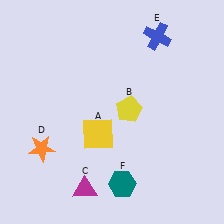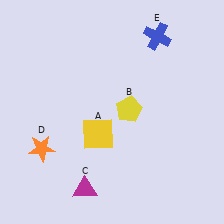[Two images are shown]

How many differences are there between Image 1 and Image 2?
There is 1 difference between the two images.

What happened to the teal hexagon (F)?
The teal hexagon (F) was removed in Image 2. It was in the bottom-right area of Image 1.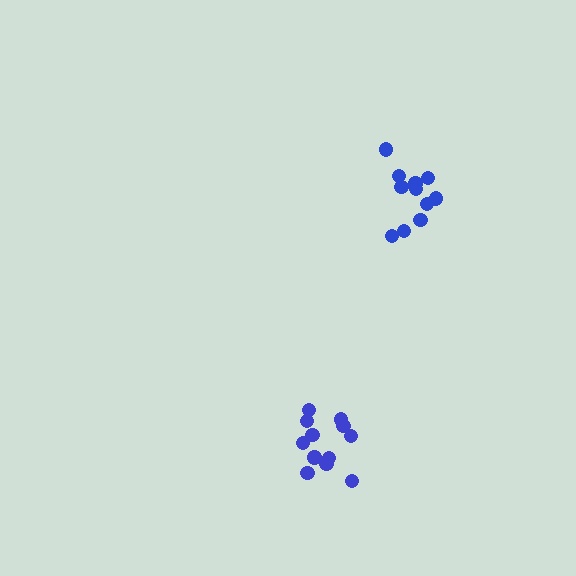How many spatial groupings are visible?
There are 2 spatial groupings.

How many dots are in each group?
Group 1: 11 dots, Group 2: 12 dots (23 total).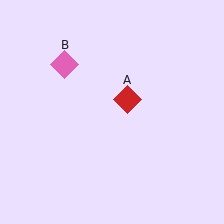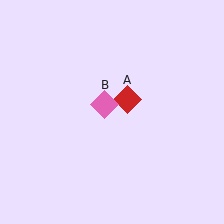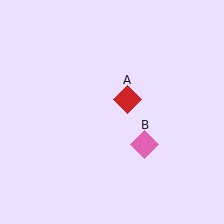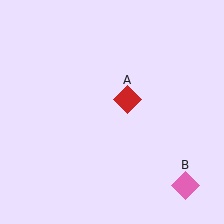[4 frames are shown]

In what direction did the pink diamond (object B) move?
The pink diamond (object B) moved down and to the right.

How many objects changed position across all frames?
1 object changed position: pink diamond (object B).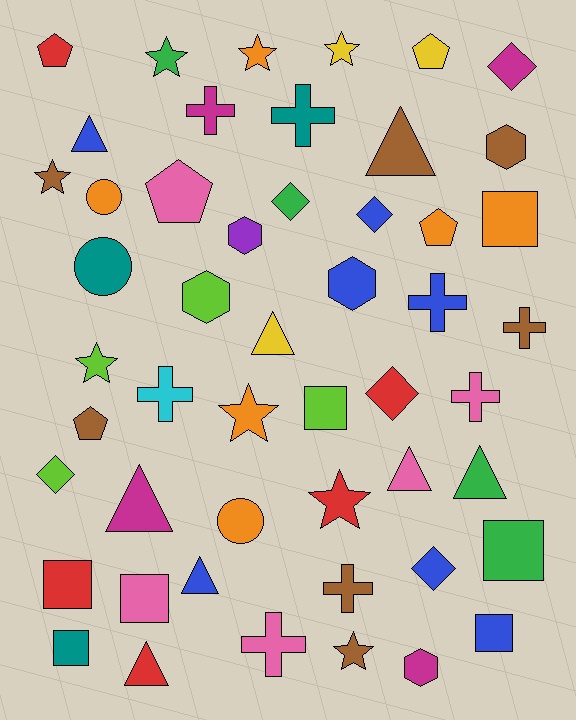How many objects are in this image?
There are 50 objects.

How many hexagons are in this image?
There are 5 hexagons.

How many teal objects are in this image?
There are 3 teal objects.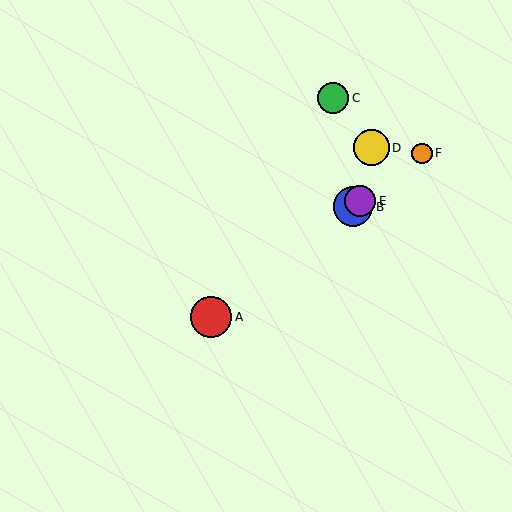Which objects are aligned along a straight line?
Objects A, B, E, F are aligned along a straight line.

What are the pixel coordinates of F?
Object F is at (422, 153).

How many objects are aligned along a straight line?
4 objects (A, B, E, F) are aligned along a straight line.